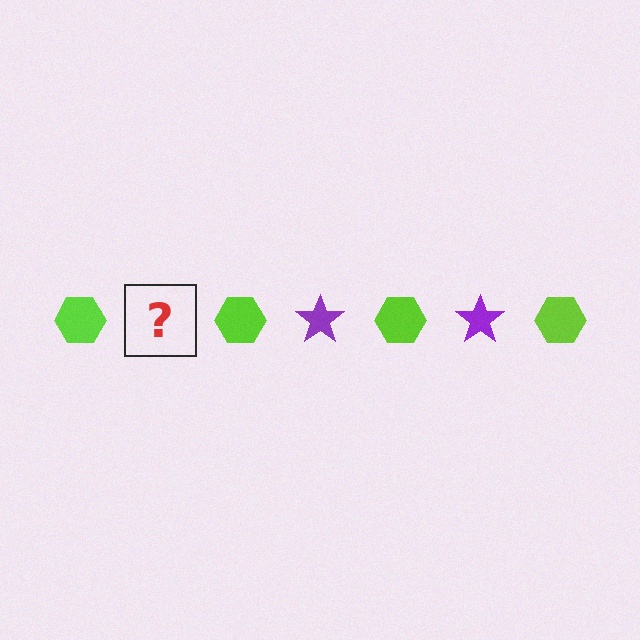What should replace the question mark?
The question mark should be replaced with a purple star.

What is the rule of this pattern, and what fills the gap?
The rule is that the pattern alternates between lime hexagon and purple star. The gap should be filled with a purple star.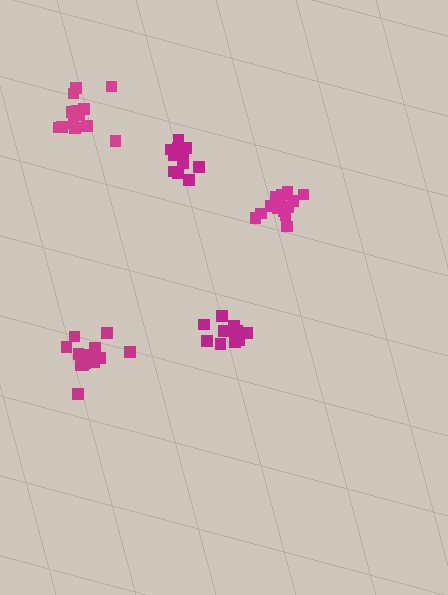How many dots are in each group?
Group 1: 11 dots, Group 2: 12 dots, Group 3: 14 dots, Group 4: 13 dots, Group 5: 14 dots (64 total).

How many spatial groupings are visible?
There are 5 spatial groupings.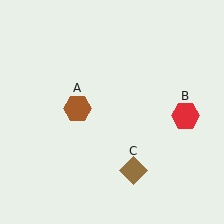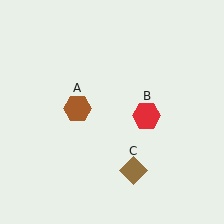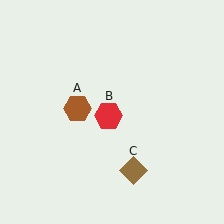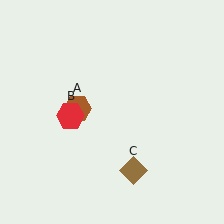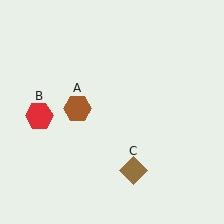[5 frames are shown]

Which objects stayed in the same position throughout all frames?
Brown hexagon (object A) and brown diamond (object C) remained stationary.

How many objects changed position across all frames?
1 object changed position: red hexagon (object B).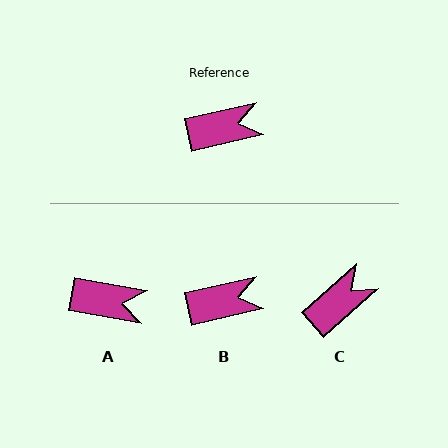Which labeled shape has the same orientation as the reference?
B.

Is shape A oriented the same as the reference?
No, it is off by about 23 degrees.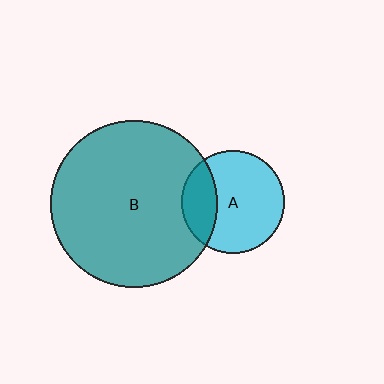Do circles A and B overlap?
Yes.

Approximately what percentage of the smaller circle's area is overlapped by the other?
Approximately 25%.